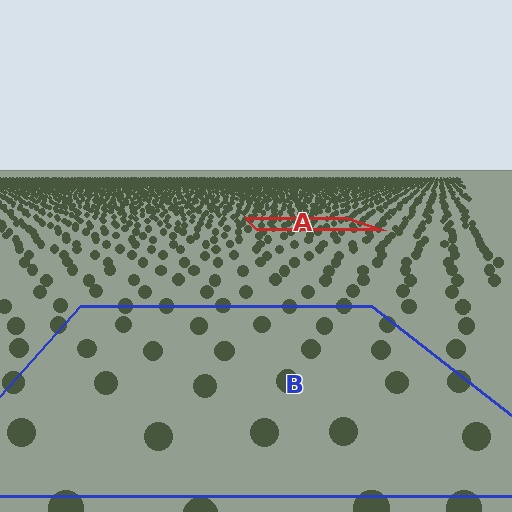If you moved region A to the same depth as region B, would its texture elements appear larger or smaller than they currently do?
They would appear larger. At a closer depth, the same texture elements are projected at a bigger on-screen size.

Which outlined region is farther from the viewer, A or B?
Region A is farther from the viewer — the texture elements inside it appear smaller and more densely packed.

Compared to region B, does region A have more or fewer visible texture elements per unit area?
Region A has more texture elements per unit area — they are packed more densely because it is farther away.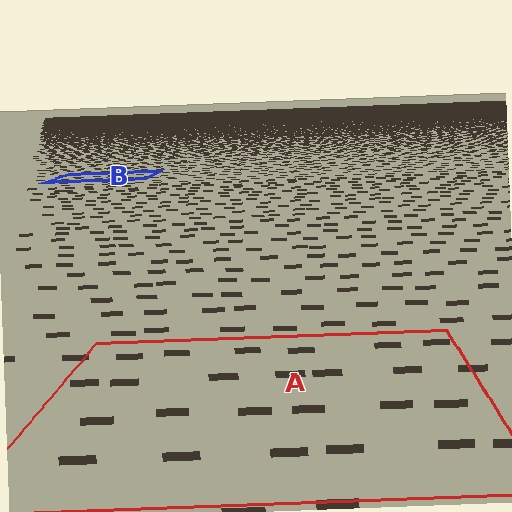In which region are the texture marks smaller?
The texture marks are smaller in region B, because it is farther away.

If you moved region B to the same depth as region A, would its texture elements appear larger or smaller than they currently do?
They would appear larger. At a closer depth, the same texture elements are projected at a bigger on-screen size.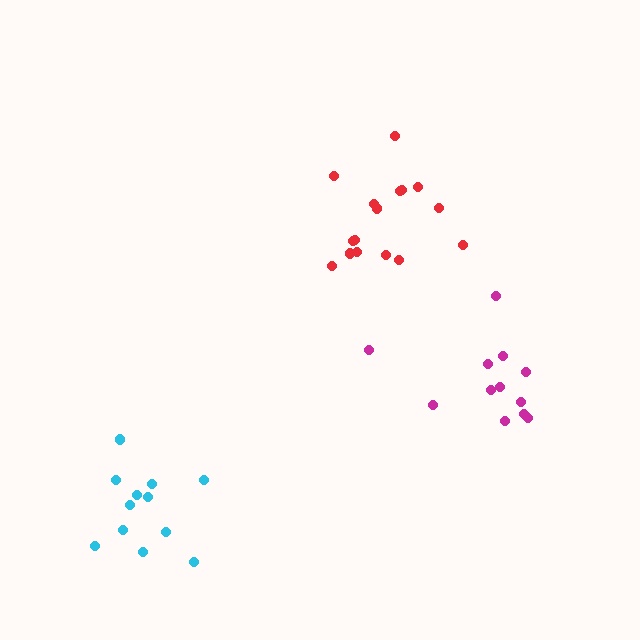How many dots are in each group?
Group 1: 12 dots, Group 2: 12 dots, Group 3: 16 dots (40 total).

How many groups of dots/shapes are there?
There are 3 groups.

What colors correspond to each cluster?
The clusters are colored: cyan, magenta, red.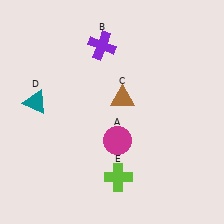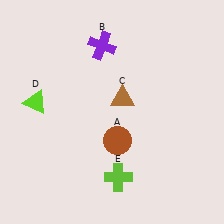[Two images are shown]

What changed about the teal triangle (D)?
In Image 1, D is teal. In Image 2, it changed to lime.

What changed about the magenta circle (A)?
In Image 1, A is magenta. In Image 2, it changed to brown.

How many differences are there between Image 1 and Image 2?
There are 2 differences between the two images.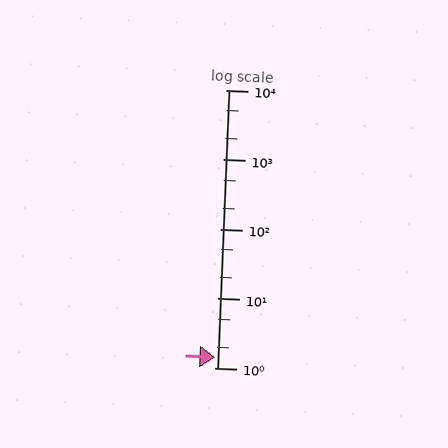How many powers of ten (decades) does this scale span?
The scale spans 4 decades, from 1 to 10000.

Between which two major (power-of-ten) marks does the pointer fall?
The pointer is between 1 and 10.